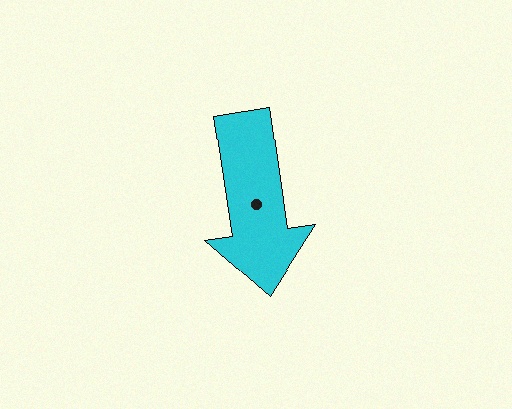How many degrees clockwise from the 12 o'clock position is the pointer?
Approximately 172 degrees.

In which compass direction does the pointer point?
South.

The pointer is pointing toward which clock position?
Roughly 6 o'clock.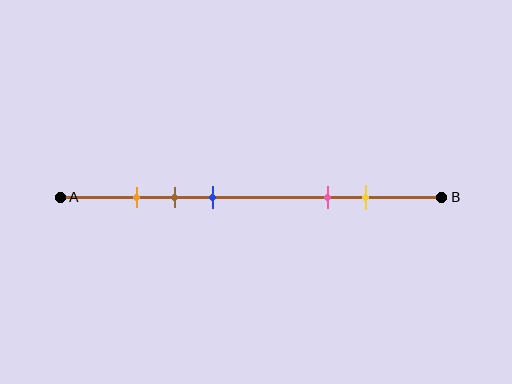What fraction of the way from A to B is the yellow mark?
The yellow mark is approximately 80% (0.8) of the way from A to B.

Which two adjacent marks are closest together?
The orange and brown marks are the closest adjacent pair.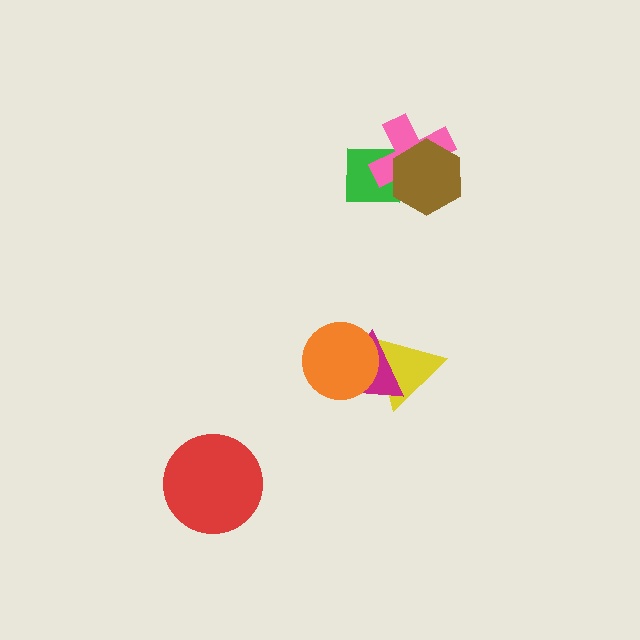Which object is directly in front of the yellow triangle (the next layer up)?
The magenta triangle is directly in front of the yellow triangle.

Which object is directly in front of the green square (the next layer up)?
The pink cross is directly in front of the green square.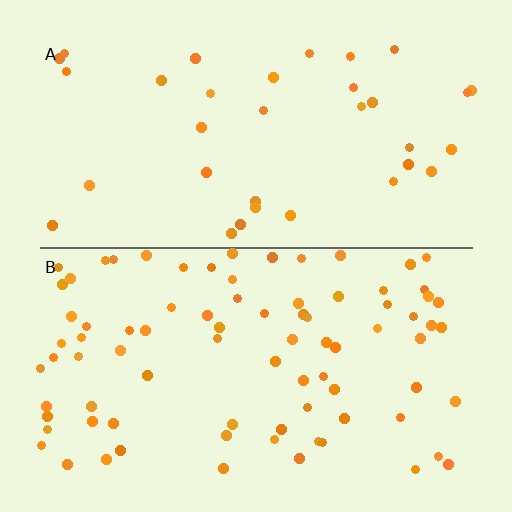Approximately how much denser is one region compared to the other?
Approximately 2.4× — region B over region A.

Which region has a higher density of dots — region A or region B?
B (the bottom).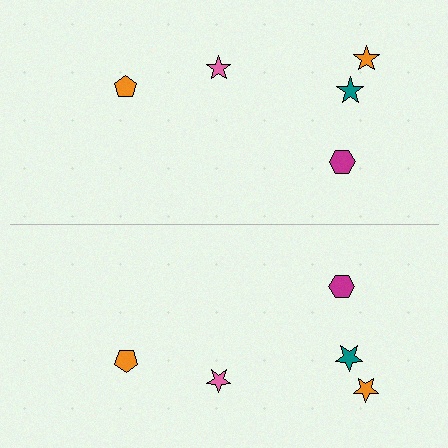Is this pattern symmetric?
Yes, this pattern has bilateral (reflection) symmetry.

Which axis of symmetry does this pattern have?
The pattern has a horizontal axis of symmetry running through the center of the image.